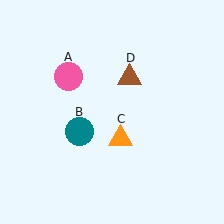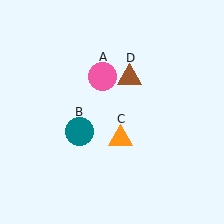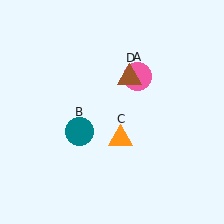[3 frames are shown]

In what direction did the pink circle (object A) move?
The pink circle (object A) moved right.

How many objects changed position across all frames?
1 object changed position: pink circle (object A).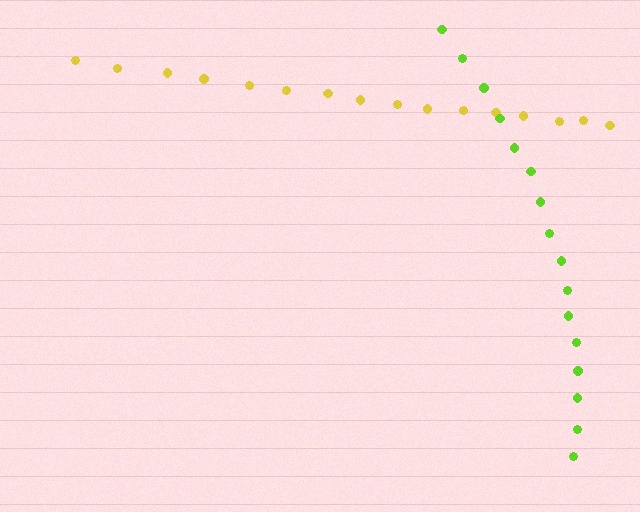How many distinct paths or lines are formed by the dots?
There are 2 distinct paths.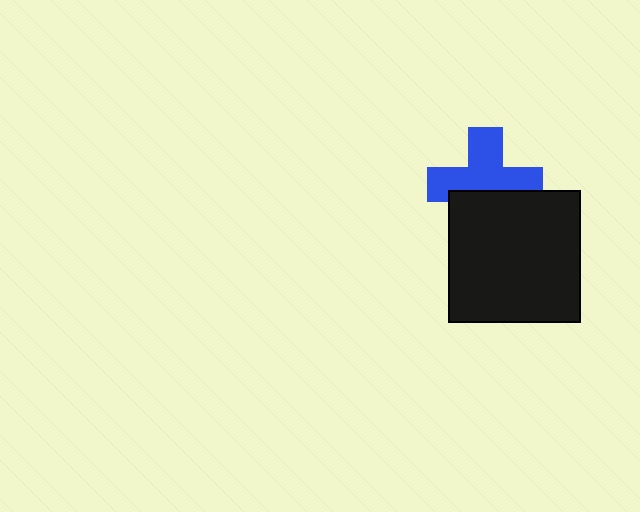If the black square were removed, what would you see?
You would see the complete blue cross.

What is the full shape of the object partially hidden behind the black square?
The partially hidden object is a blue cross.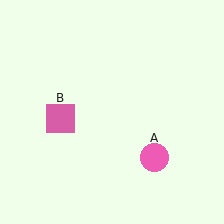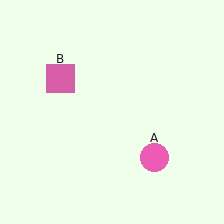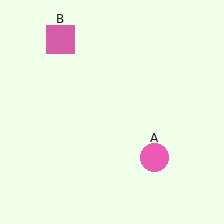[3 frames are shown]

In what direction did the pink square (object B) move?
The pink square (object B) moved up.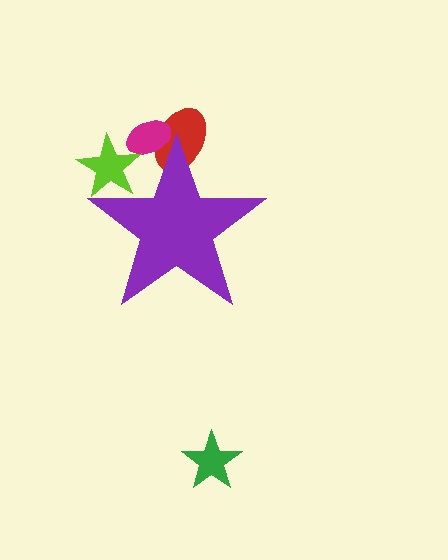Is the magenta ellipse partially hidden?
Yes, the magenta ellipse is partially hidden behind the purple star.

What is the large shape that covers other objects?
A purple star.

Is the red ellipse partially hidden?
Yes, the red ellipse is partially hidden behind the purple star.